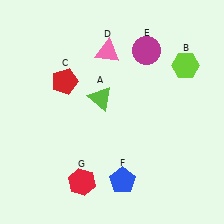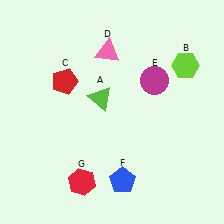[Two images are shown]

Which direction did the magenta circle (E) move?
The magenta circle (E) moved down.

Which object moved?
The magenta circle (E) moved down.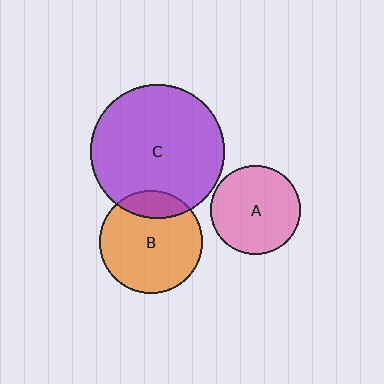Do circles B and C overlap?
Yes.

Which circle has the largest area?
Circle C (purple).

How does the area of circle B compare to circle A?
Approximately 1.3 times.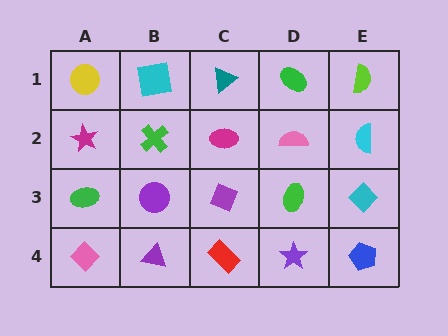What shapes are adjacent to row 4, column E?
A cyan diamond (row 3, column E), a purple star (row 4, column D).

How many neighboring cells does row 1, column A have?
2.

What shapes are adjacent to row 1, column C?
A magenta ellipse (row 2, column C), a cyan square (row 1, column B), a green ellipse (row 1, column D).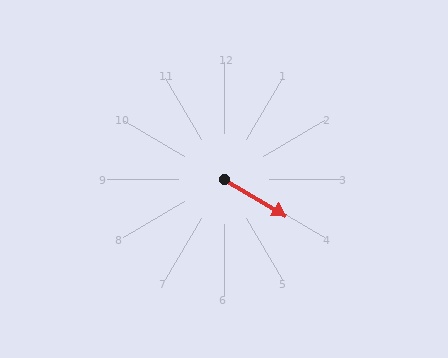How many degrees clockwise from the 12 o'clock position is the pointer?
Approximately 121 degrees.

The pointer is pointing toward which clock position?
Roughly 4 o'clock.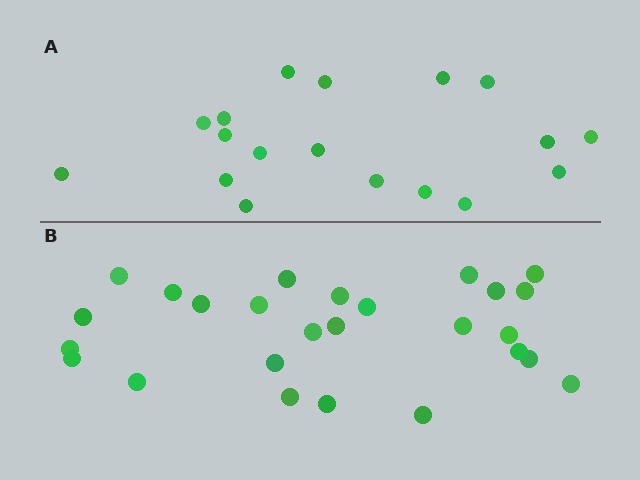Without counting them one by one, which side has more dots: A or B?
Region B (the bottom region) has more dots.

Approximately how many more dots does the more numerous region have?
Region B has roughly 8 or so more dots than region A.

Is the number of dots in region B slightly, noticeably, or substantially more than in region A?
Region B has noticeably more, but not dramatically so. The ratio is roughly 1.4 to 1.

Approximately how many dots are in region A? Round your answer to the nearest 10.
About 20 dots. (The exact count is 18, which rounds to 20.)